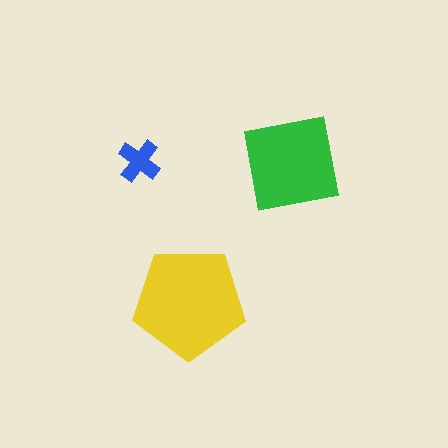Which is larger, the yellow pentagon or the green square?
The yellow pentagon.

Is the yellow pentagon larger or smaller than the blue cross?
Larger.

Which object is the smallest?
The blue cross.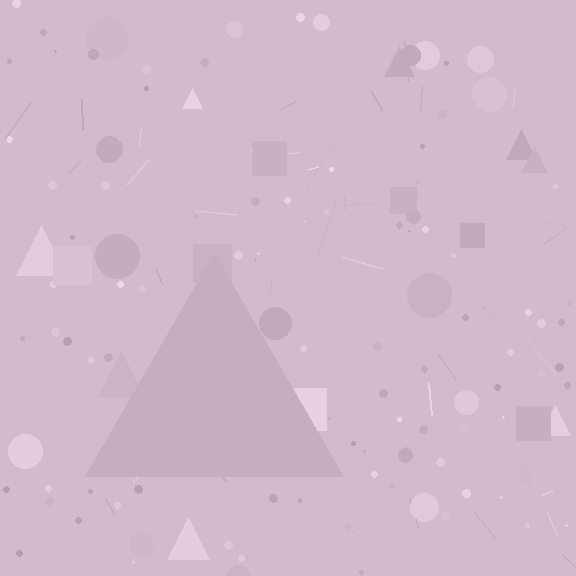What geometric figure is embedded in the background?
A triangle is embedded in the background.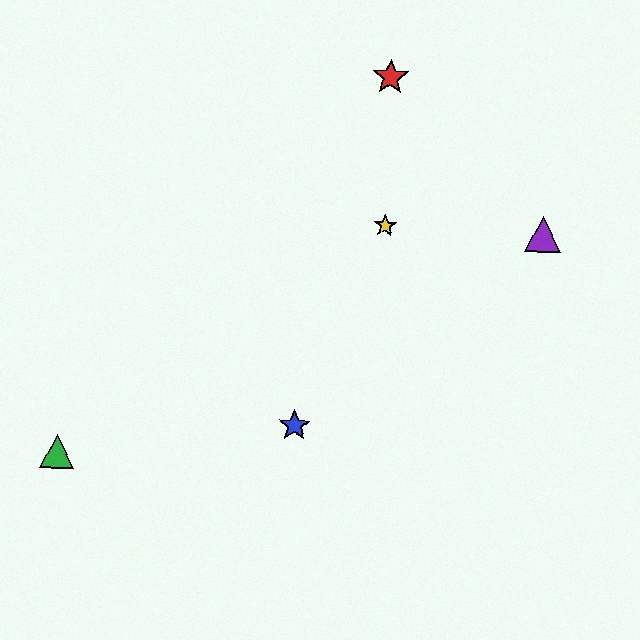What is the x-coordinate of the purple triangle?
The purple triangle is at x≈543.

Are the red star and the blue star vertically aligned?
No, the red star is at x≈391 and the blue star is at x≈294.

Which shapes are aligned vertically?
The red star, the yellow star are aligned vertically.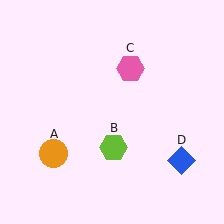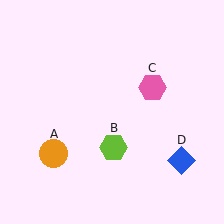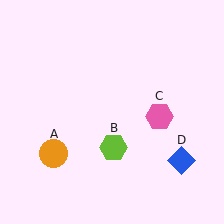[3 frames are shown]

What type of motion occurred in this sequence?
The pink hexagon (object C) rotated clockwise around the center of the scene.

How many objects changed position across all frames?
1 object changed position: pink hexagon (object C).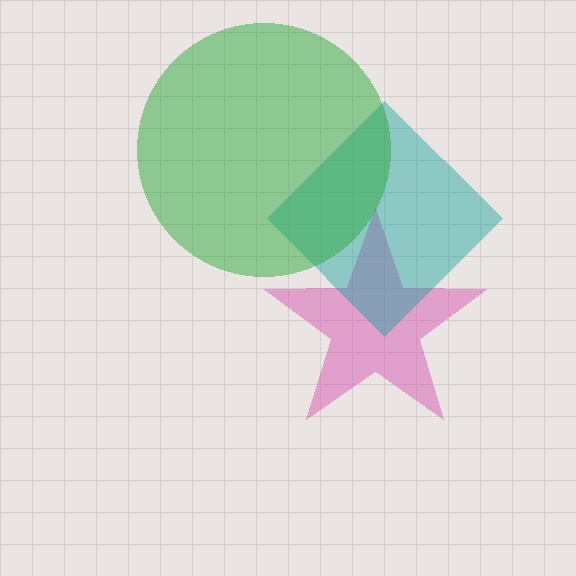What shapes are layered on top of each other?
The layered shapes are: a pink star, a teal diamond, a green circle.